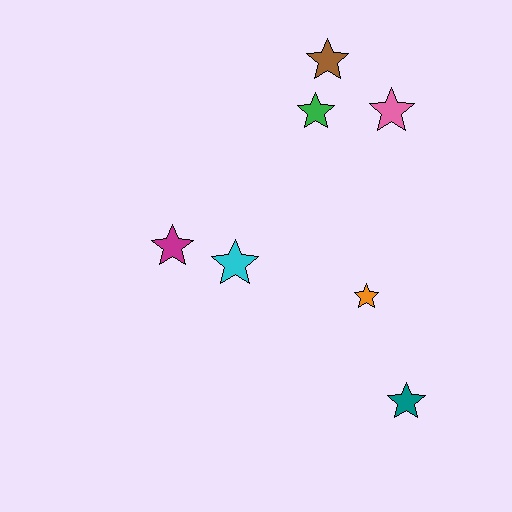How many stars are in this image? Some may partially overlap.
There are 7 stars.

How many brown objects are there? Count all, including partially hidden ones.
There is 1 brown object.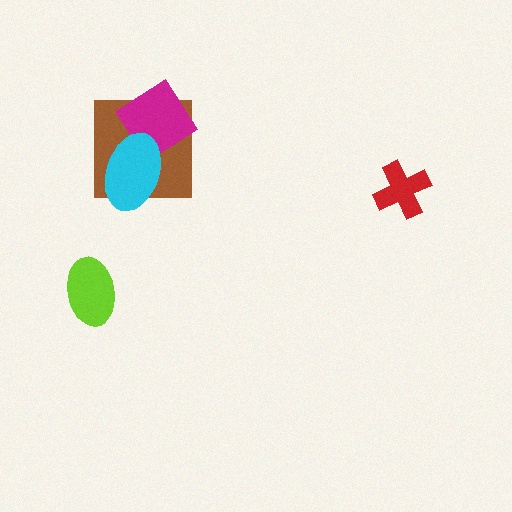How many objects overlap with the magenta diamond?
2 objects overlap with the magenta diamond.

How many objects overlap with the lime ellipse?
0 objects overlap with the lime ellipse.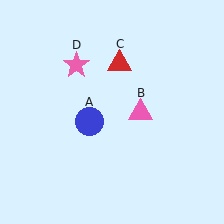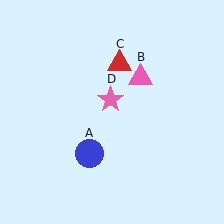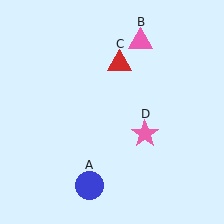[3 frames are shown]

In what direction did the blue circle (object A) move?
The blue circle (object A) moved down.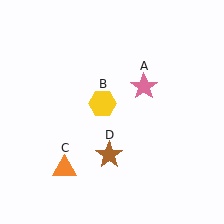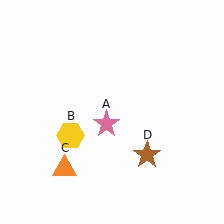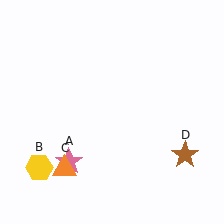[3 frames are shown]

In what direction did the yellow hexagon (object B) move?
The yellow hexagon (object B) moved down and to the left.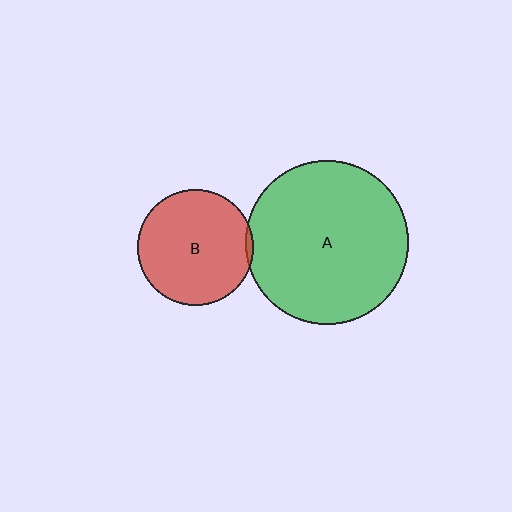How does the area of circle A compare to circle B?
Approximately 2.0 times.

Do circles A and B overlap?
Yes.